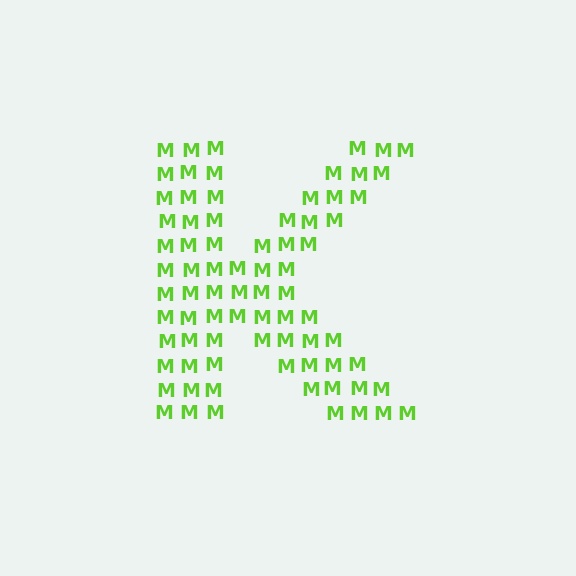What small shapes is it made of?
It is made of small letter M's.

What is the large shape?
The large shape is the letter K.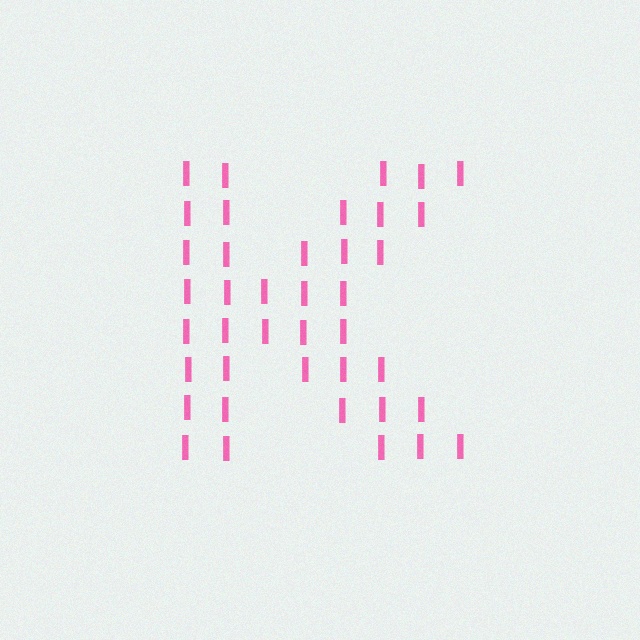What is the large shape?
The large shape is the letter K.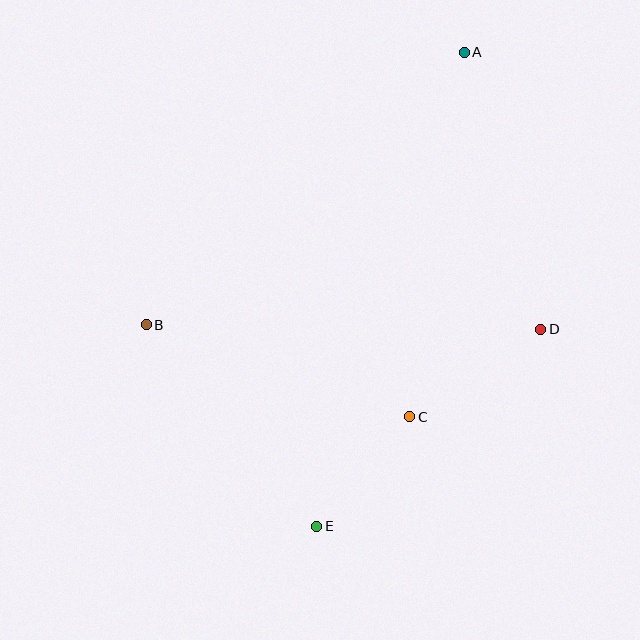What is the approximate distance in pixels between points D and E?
The distance between D and E is approximately 298 pixels.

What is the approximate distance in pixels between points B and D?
The distance between B and D is approximately 395 pixels.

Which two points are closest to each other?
Points C and E are closest to each other.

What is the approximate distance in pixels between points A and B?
The distance between A and B is approximately 419 pixels.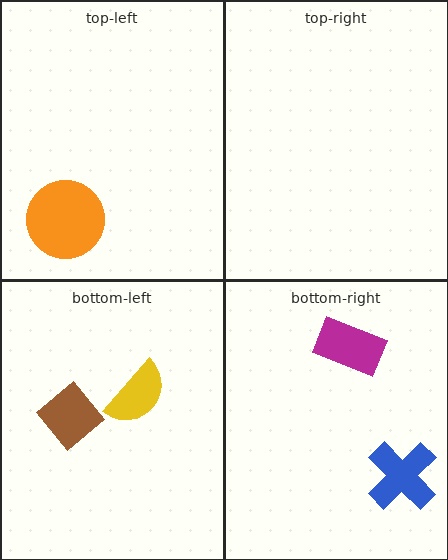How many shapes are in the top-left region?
1.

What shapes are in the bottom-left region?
The brown diamond, the yellow semicircle.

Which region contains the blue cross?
The bottom-right region.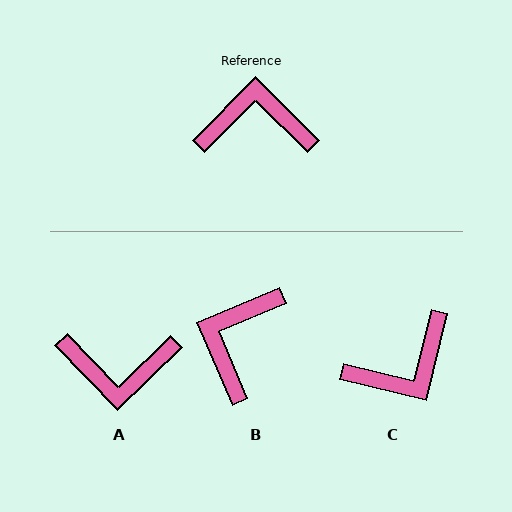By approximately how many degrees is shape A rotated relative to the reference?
Approximately 179 degrees counter-clockwise.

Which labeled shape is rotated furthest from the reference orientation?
A, about 179 degrees away.